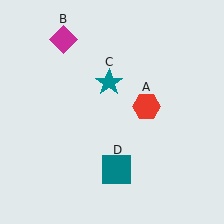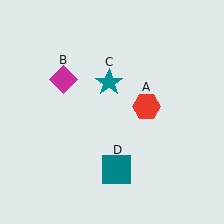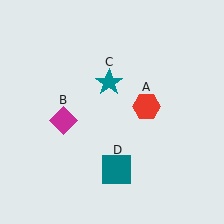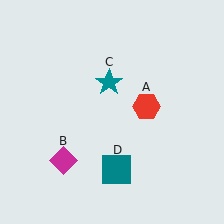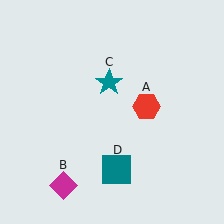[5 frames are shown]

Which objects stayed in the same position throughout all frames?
Red hexagon (object A) and teal star (object C) and teal square (object D) remained stationary.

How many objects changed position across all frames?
1 object changed position: magenta diamond (object B).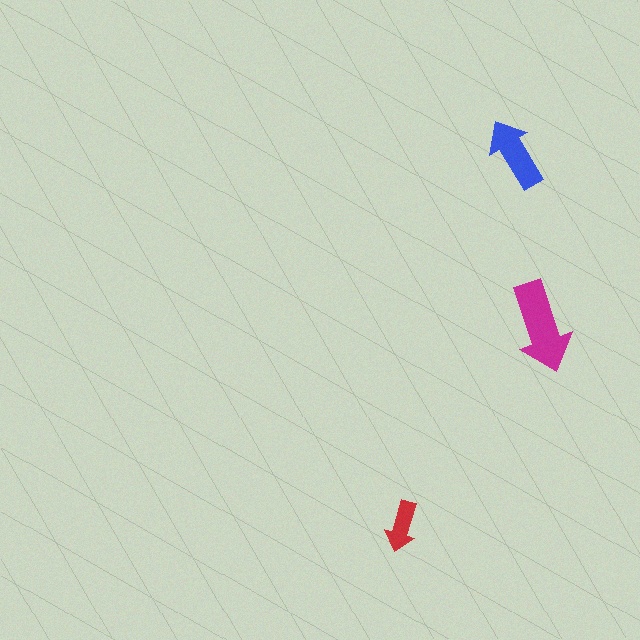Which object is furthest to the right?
The magenta arrow is rightmost.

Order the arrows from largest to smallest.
the magenta one, the blue one, the red one.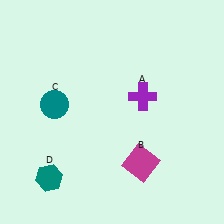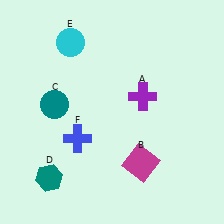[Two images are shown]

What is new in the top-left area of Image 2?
A cyan circle (E) was added in the top-left area of Image 2.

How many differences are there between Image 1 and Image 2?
There are 2 differences between the two images.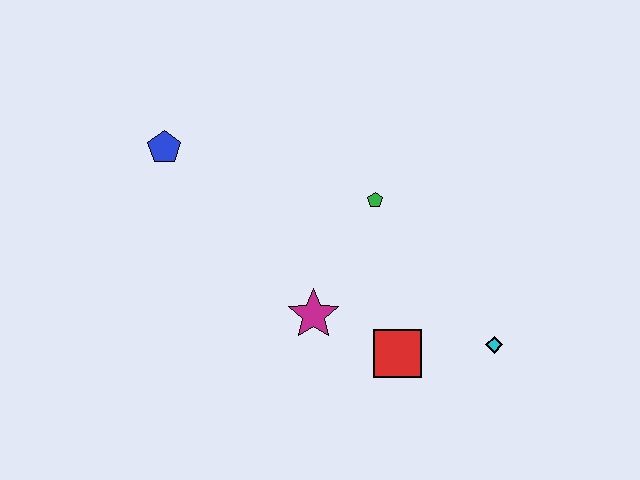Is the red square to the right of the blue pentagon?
Yes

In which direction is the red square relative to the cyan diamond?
The red square is to the left of the cyan diamond.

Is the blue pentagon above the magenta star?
Yes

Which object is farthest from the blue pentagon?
The cyan diamond is farthest from the blue pentagon.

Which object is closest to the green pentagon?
The magenta star is closest to the green pentagon.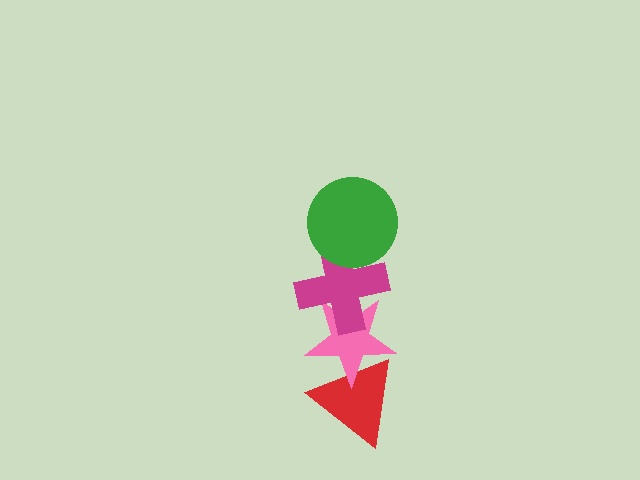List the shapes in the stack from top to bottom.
From top to bottom: the green circle, the magenta cross, the pink star, the red triangle.